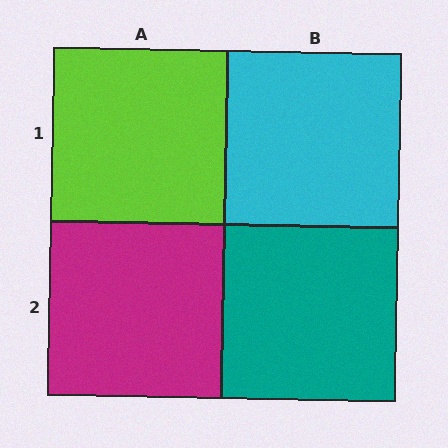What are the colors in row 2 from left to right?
Magenta, teal.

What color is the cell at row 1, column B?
Cyan.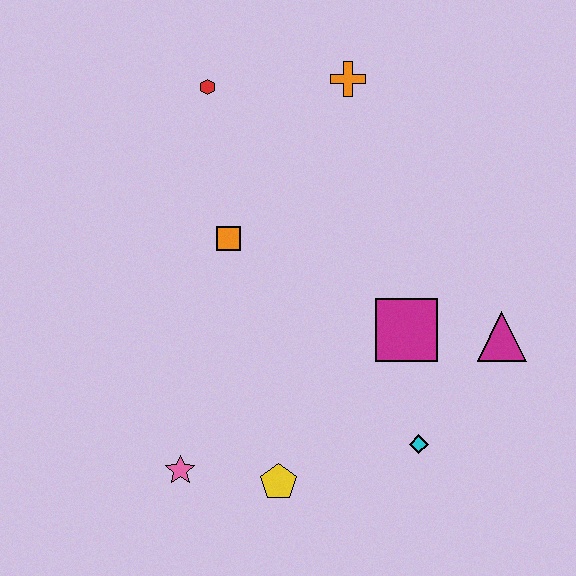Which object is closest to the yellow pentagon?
The pink star is closest to the yellow pentagon.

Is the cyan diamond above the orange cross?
No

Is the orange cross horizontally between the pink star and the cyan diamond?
Yes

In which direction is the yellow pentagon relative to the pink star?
The yellow pentagon is to the right of the pink star.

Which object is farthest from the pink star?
The orange cross is farthest from the pink star.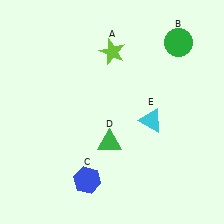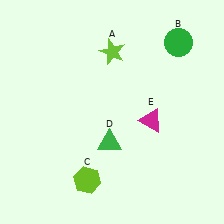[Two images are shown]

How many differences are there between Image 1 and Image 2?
There are 2 differences between the two images.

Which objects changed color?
C changed from blue to lime. E changed from cyan to magenta.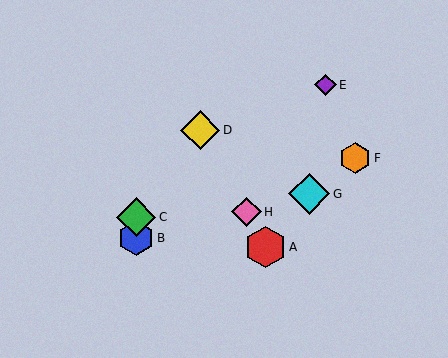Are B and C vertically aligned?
Yes, both are at x≈136.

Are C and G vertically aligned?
No, C is at x≈136 and G is at x≈309.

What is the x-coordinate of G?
Object G is at x≈309.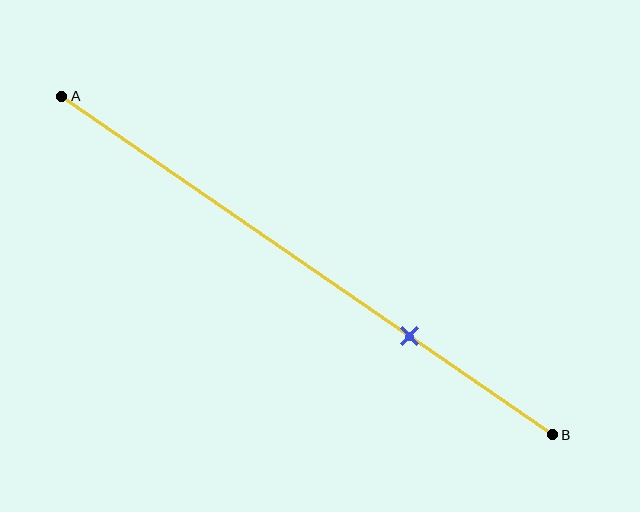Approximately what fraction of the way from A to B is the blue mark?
The blue mark is approximately 70% of the way from A to B.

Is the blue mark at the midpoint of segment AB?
No, the mark is at about 70% from A, not at the 50% midpoint.